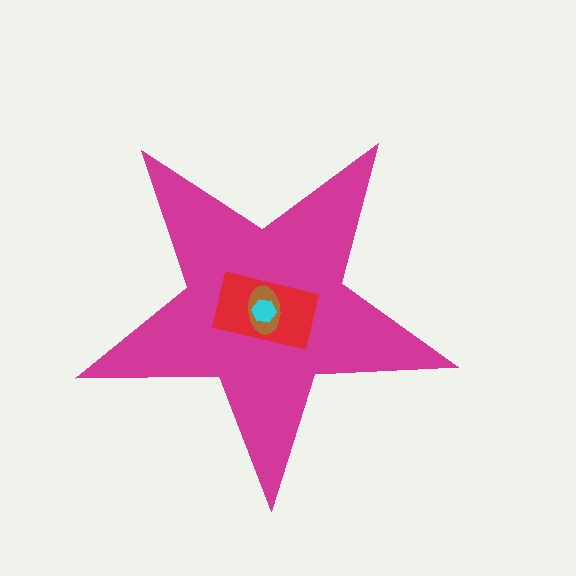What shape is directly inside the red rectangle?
The brown ellipse.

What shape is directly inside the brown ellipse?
The cyan hexagon.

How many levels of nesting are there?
4.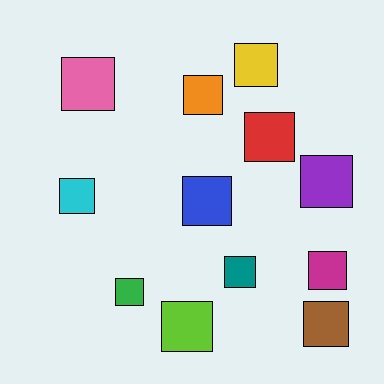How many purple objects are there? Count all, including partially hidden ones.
There is 1 purple object.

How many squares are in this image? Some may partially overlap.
There are 12 squares.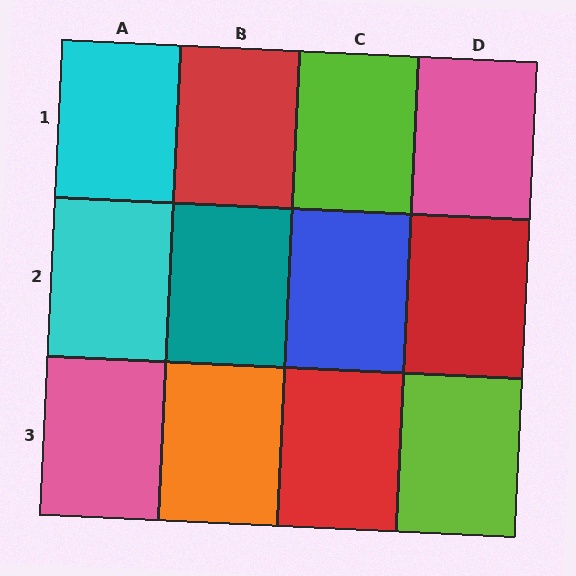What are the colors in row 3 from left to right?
Pink, orange, red, lime.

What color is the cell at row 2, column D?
Red.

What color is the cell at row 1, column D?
Pink.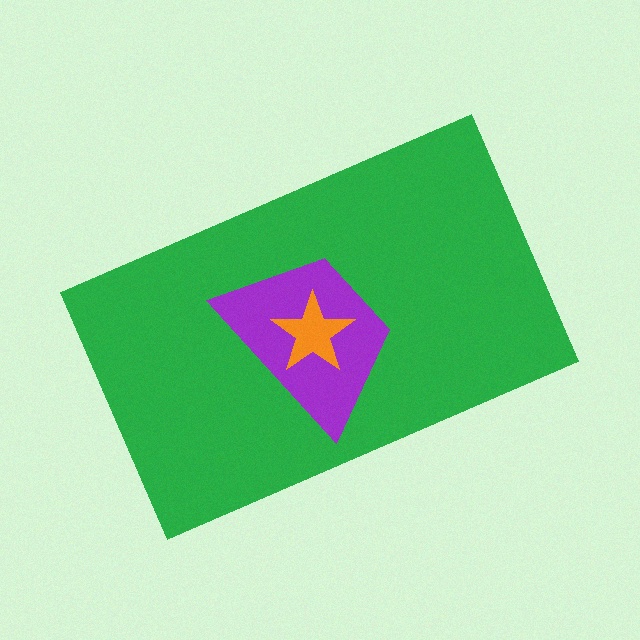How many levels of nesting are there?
3.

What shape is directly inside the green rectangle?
The purple trapezoid.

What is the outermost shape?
The green rectangle.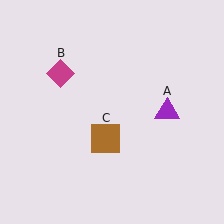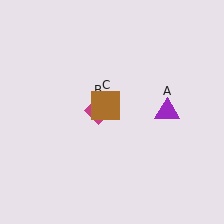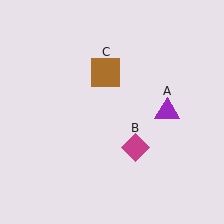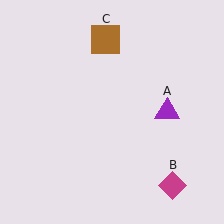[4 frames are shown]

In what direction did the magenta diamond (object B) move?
The magenta diamond (object B) moved down and to the right.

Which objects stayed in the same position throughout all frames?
Purple triangle (object A) remained stationary.